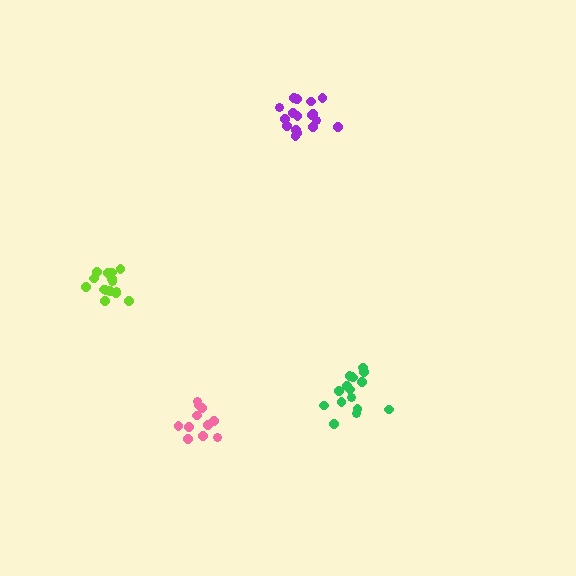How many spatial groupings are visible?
There are 4 spatial groupings.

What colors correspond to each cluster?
The clusters are colored: green, purple, pink, lime.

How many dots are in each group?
Group 1: 16 dots, Group 2: 17 dots, Group 3: 11 dots, Group 4: 15 dots (59 total).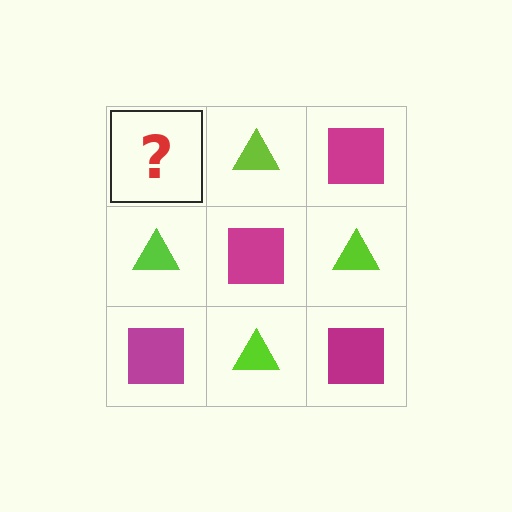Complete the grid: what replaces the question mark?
The question mark should be replaced with a magenta square.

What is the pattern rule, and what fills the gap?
The rule is that it alternates magenta square and lime triangle in a checkerboard pattern. The gap should be filled with a magenta square.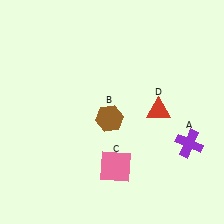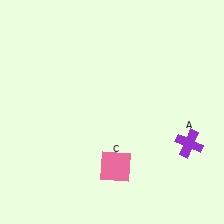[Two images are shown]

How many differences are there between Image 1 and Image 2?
There are 2 differences between the two images.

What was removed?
The red triangle (D), the brown hexagon (B) were removed in Image 2.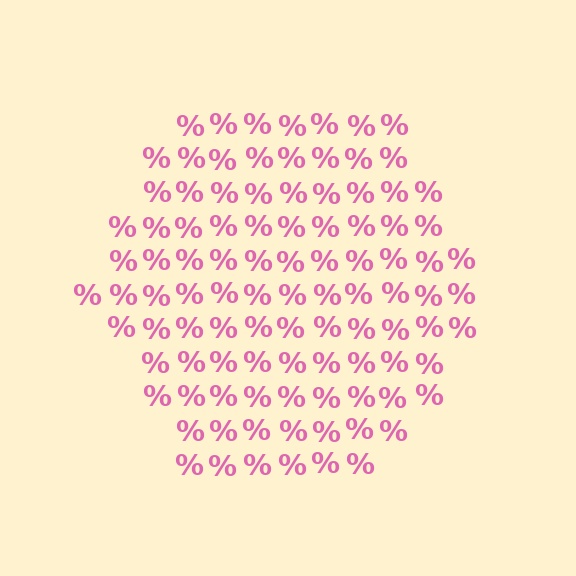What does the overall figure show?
The overall figure shows a hexagon.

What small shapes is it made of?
It is made of small percent signs.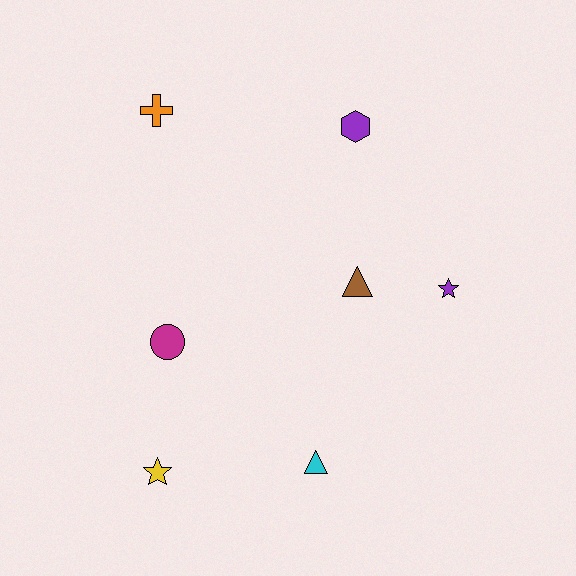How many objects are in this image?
There are 7 objects.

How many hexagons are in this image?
There is 1 hexagon.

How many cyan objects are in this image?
There is 1 cyan object.